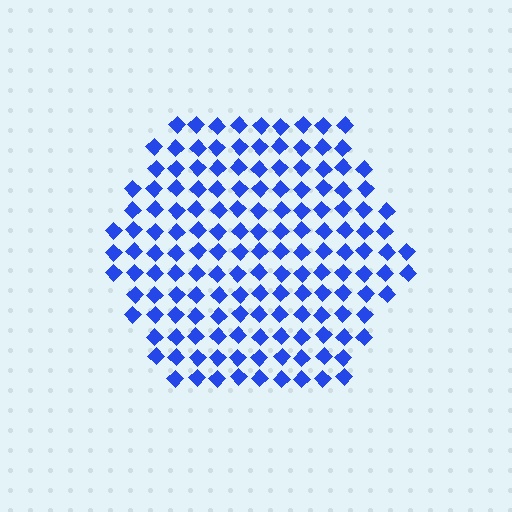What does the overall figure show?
The overall figure shows a hexagon.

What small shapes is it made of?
It is made of small diamonds.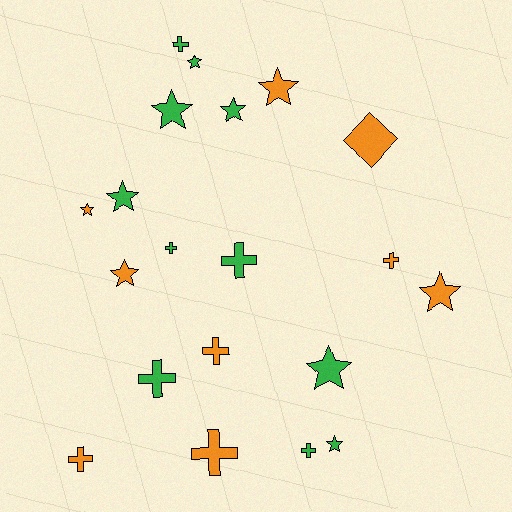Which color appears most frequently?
Green, with 11 objects.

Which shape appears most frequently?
Star, with 10 objects.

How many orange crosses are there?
There are 4 orange crosses.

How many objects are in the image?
There are 20 objects.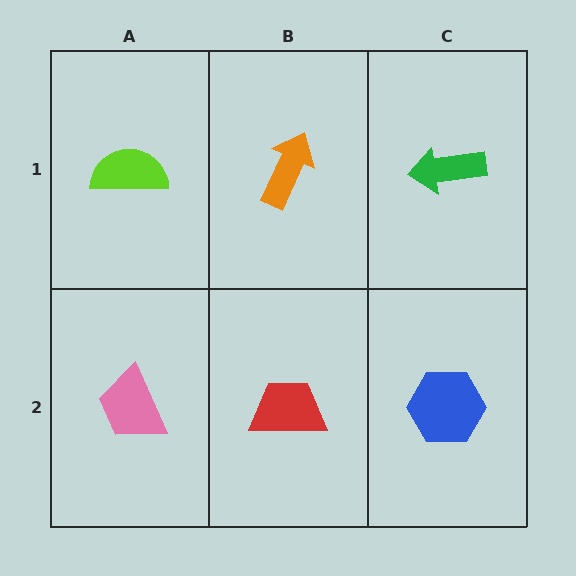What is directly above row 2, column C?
A green arrow.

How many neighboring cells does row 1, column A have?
2.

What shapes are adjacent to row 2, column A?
A lime semicircle (row 1, column A), a red trapezoid (row 2, column B).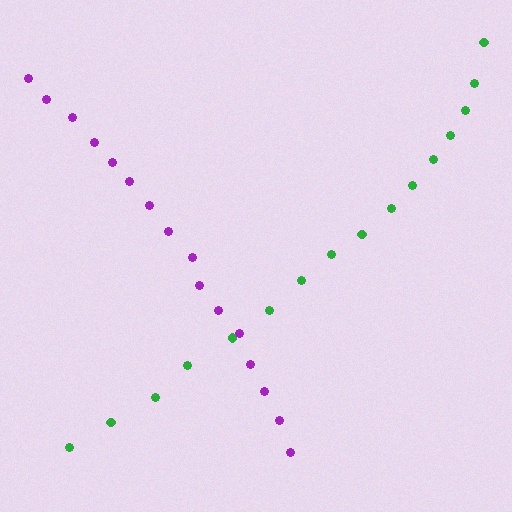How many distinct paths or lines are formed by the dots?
There are 2 distinct paths.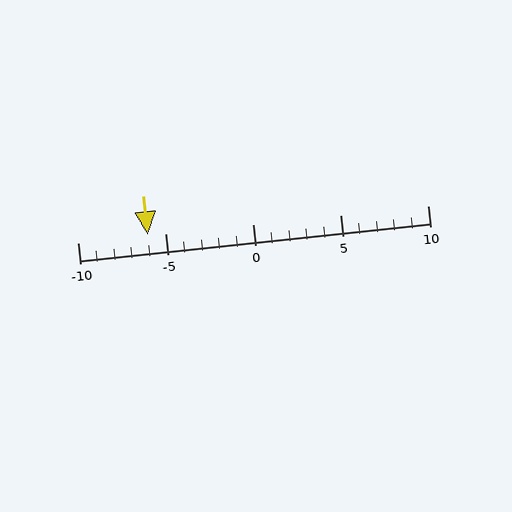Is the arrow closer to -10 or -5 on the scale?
The arrow is closer to -5.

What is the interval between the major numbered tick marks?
The major tick marks are spaced 5 units apart.